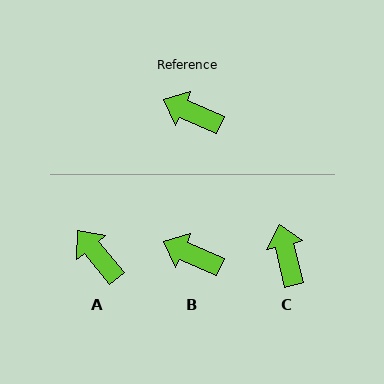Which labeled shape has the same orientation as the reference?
B.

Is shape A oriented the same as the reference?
No, it is off by about 27 degrees.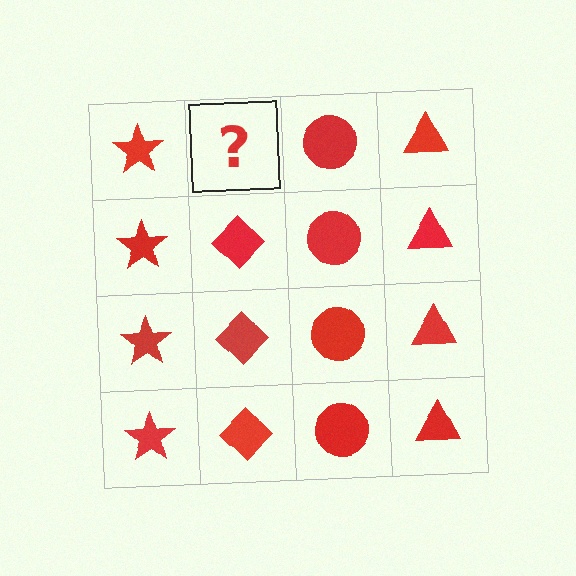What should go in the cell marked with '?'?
The missing cell should contain a red diamond.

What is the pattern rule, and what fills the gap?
The rule is that each column has a consistent shape. The gap should be filled with a red diamond.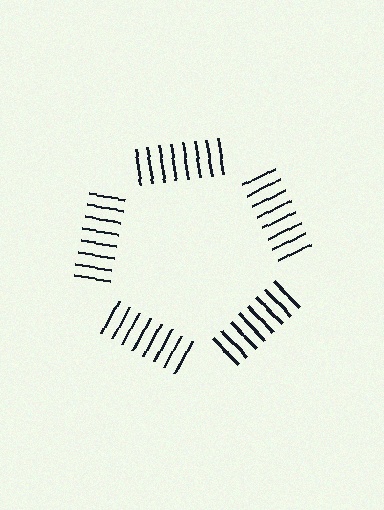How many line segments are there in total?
40 — 8 along each of the 5 edges.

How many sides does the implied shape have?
5 sides — the line-ends trace a pentagon.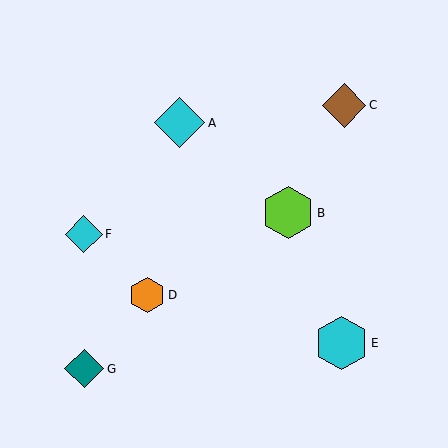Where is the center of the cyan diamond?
The center of the cyan diamond is at (84, 234).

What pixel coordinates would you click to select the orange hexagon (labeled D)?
Click at (147, 295) to select the orange hexagon D.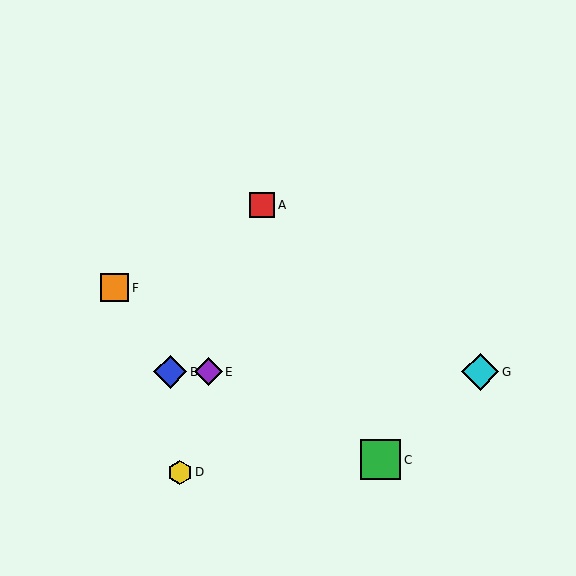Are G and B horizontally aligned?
Yes, both are at y≈372.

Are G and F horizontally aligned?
No, G is at y≈372 and F is at y≈288.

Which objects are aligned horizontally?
Objects B, E, G are aligned horizontally.